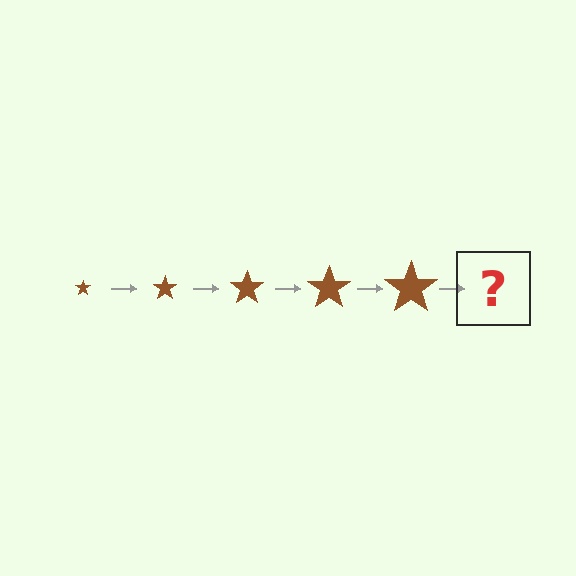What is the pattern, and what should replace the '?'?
The pattern is that the star gets progressively larger each step. The '?' should be a brown star, larger than the previous one.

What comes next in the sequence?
The next element should be a brown star, larger than the previous one.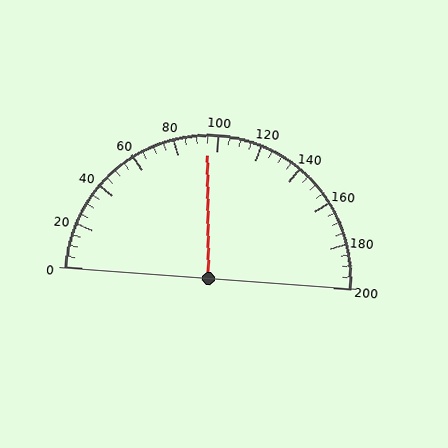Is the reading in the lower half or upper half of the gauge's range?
The reading is in the lower half of the range (0 to 200).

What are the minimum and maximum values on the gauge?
The gauge ranges from 0 to 200.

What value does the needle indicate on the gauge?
The needle indicates approximately 95.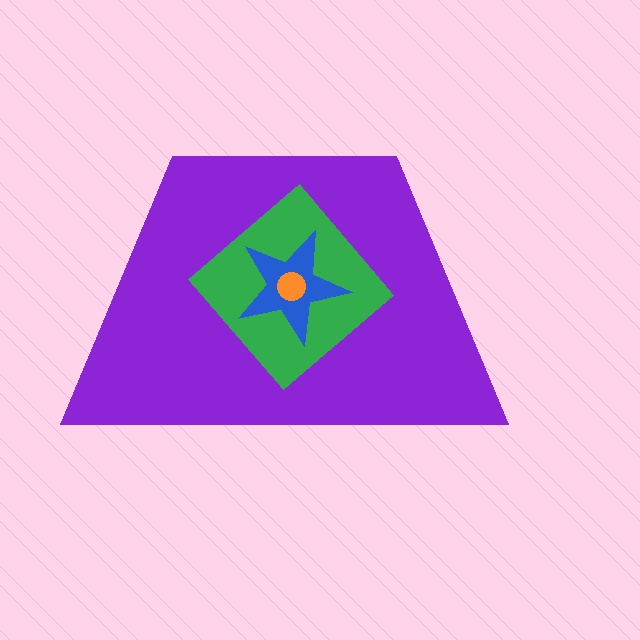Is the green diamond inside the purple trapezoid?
Yes.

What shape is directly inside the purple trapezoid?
The green diamond.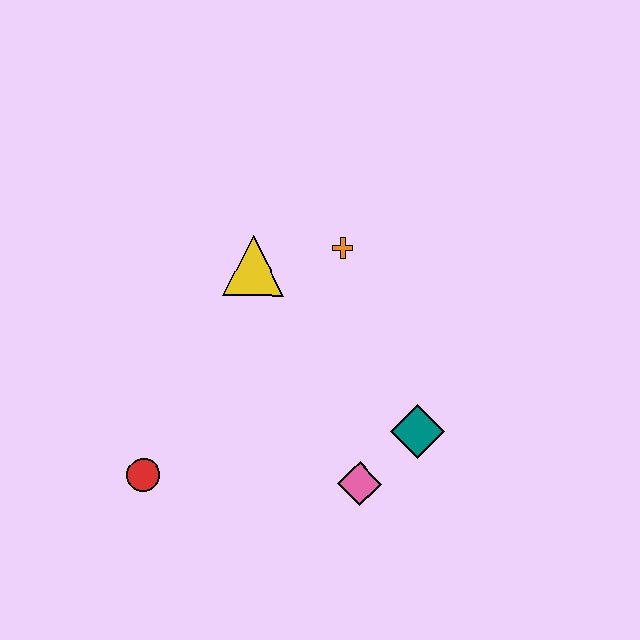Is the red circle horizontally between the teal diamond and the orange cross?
No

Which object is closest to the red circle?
The pink diamond is closest to the red circle.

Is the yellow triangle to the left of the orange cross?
Yes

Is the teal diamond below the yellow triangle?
Yes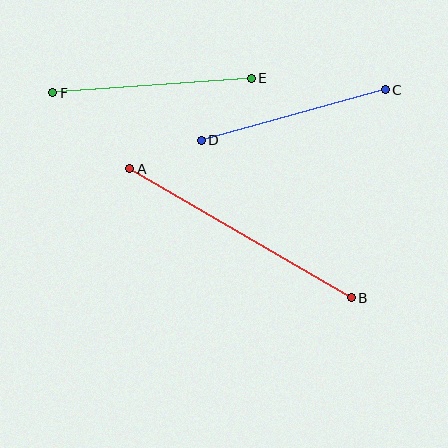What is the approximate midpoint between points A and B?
The midpoint is at approximately (241, 233) pixels.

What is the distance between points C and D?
The distance is approximately 191 pixels.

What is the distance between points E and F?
The distance is approximately 199 pixels.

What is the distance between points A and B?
The distance is approximately 256 pixels.